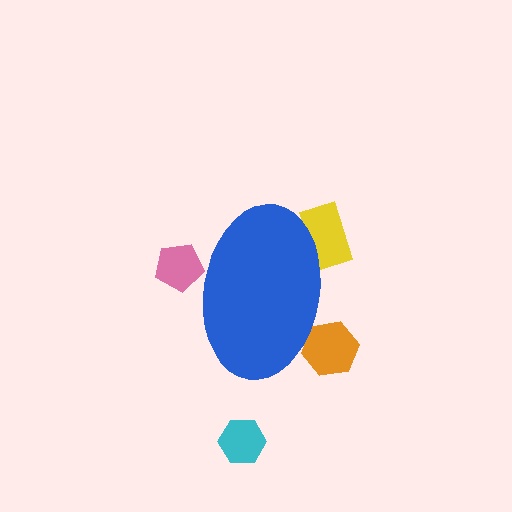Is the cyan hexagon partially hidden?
No, the cyan hexagon is fully visible.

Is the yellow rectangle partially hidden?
Yes, the yellow rectangle is partially hidden behind the blue ellipse.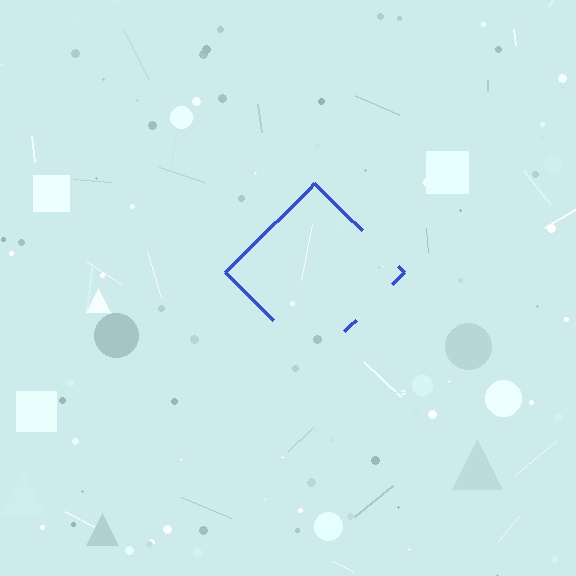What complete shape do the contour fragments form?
The contour fragments form a diamond.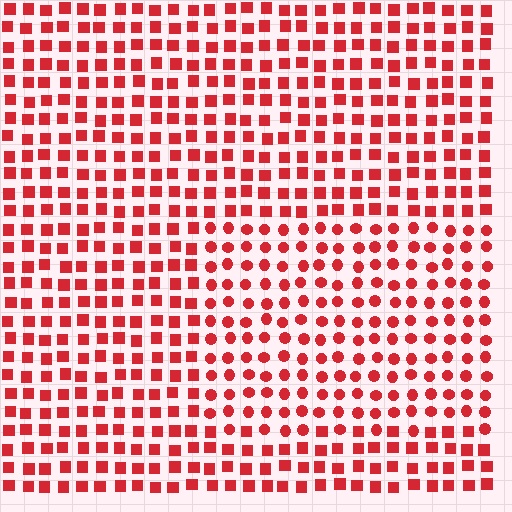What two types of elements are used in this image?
The image uses circles inside the rectangle region and squares outside it.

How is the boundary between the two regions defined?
The boundary is defined by a change in element shape: circles inside vs. squares outside. All elements share the same color and spacing.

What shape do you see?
I see a rectangle.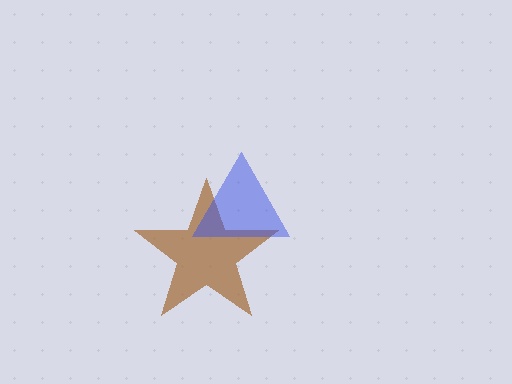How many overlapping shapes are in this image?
There are 2 overlapping shapes in the image.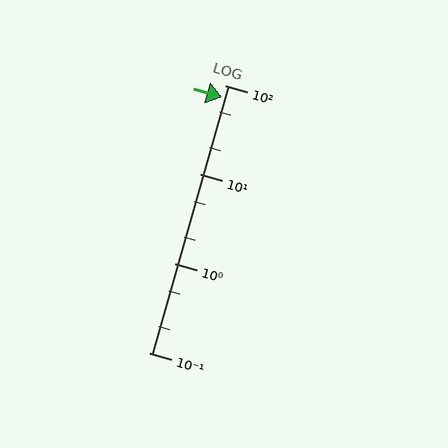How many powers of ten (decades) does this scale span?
The scale spans 3 decades, from 0.1 to 100.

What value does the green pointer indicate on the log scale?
The pointer indicates approximately 74.